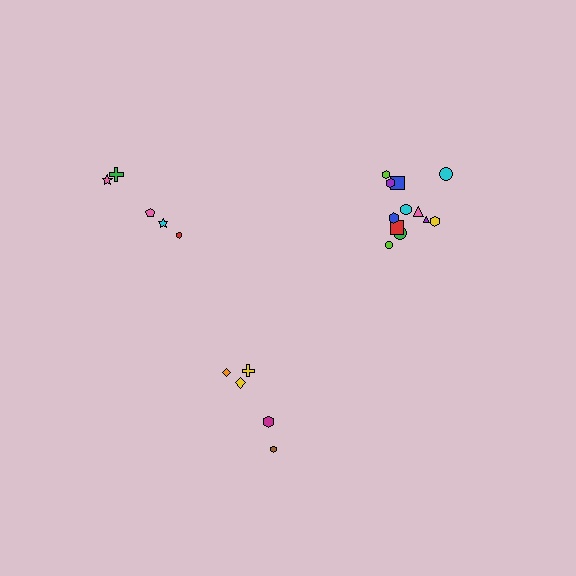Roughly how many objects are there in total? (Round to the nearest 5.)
Roughly 20 objects in total.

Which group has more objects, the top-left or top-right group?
The top-right group.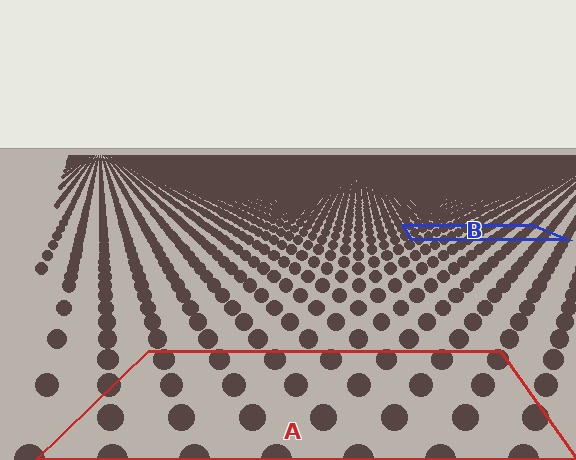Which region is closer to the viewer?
Region A is closer. The texture elements there are larger and more spread out.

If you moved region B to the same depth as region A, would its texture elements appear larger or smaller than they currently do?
They would appear larger. At a closer depth, the same texture elements are projected at a bigger on-screen size.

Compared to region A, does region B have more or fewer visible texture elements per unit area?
Region B has more texture elements per unit area — they are packed more densely because it is farther away.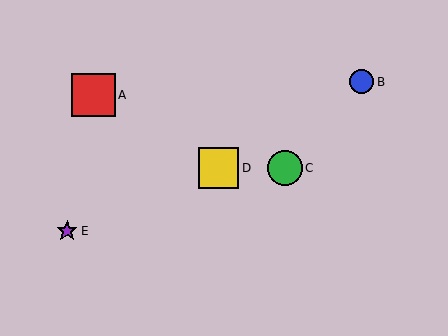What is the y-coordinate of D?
Object D is at y≈168.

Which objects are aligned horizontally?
Objects C, D are aligned horizontally.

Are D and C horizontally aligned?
Yes, both are at y≈168.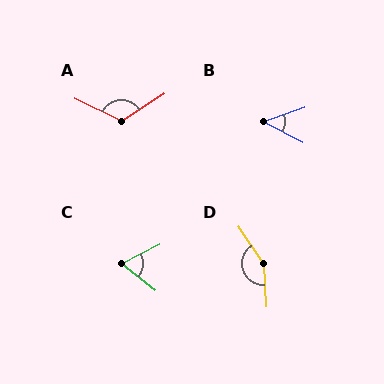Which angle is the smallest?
B, at approximately 47 degrees.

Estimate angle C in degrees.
Approximately 66 degrees.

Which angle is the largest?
D, at approximately 150 degrees.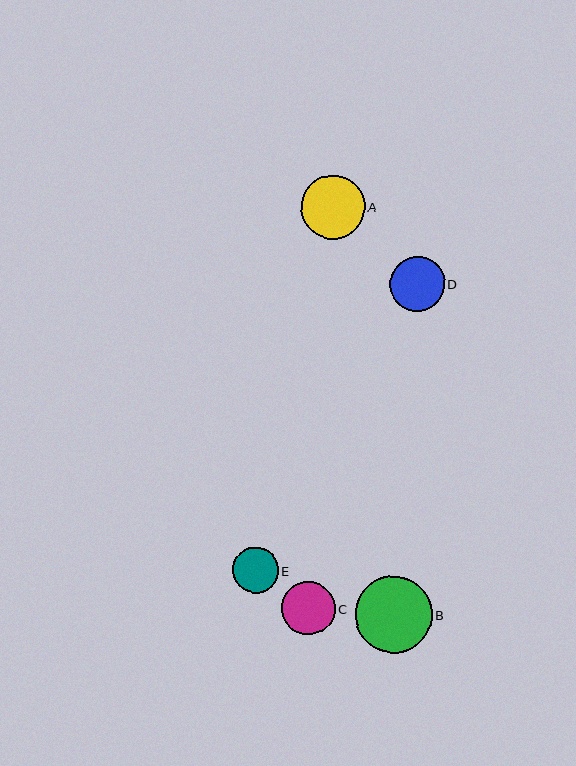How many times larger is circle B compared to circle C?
Circle B is approximately 1.4 times the size of circle C.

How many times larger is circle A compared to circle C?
Circle A is approximately 1.2 times the size of circle C.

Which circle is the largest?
Circle B is the largest with a size of approximately 77 pixels.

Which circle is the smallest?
Circle E is the smallest with a size of approximately 46 pixels.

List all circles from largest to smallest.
From largest to smallest: B, A, D, C, E.